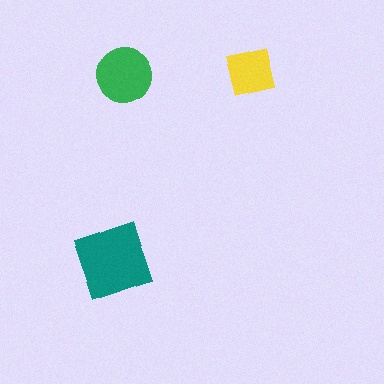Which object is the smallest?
The yellow square.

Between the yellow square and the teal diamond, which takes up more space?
The teal diamond.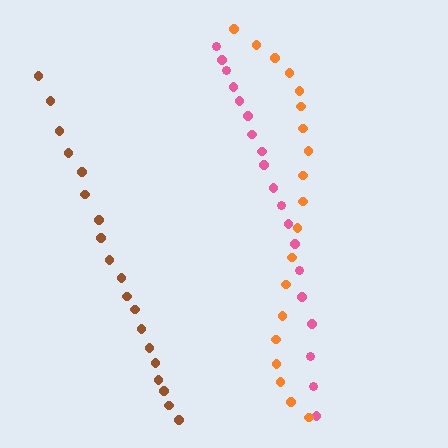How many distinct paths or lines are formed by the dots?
There are 3 distinct paths.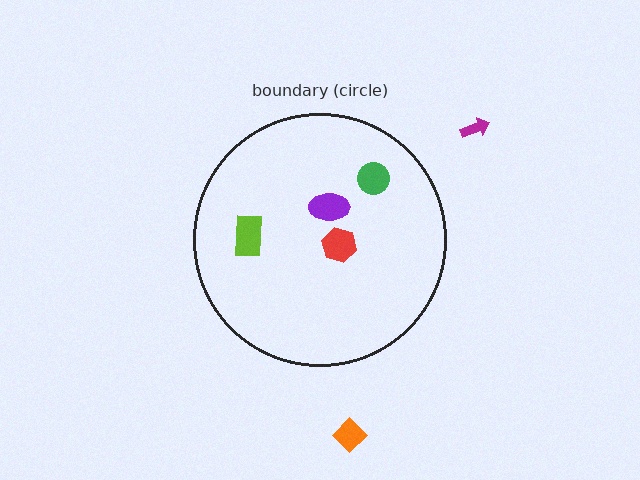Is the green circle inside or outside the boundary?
Inside.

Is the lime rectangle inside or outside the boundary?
Inside.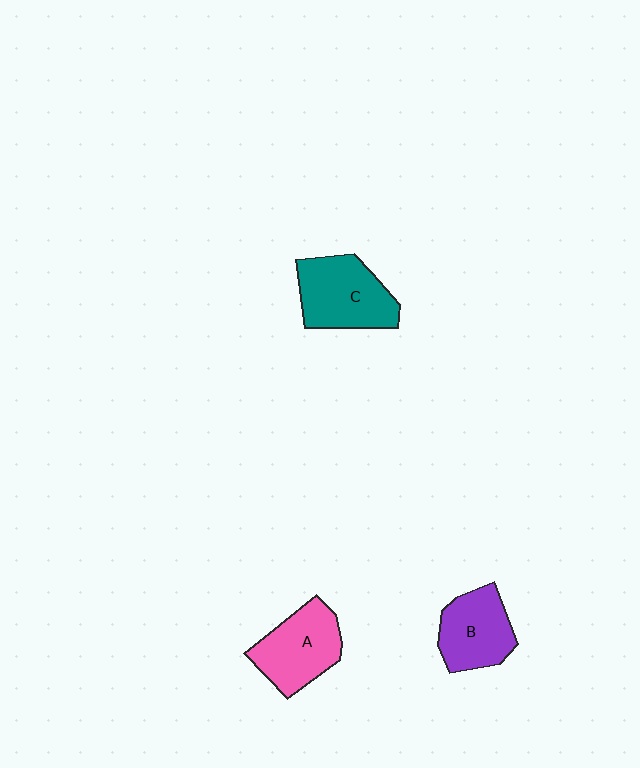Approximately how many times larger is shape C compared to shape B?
Approximately 1.2 times.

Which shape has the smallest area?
Shape B (purple).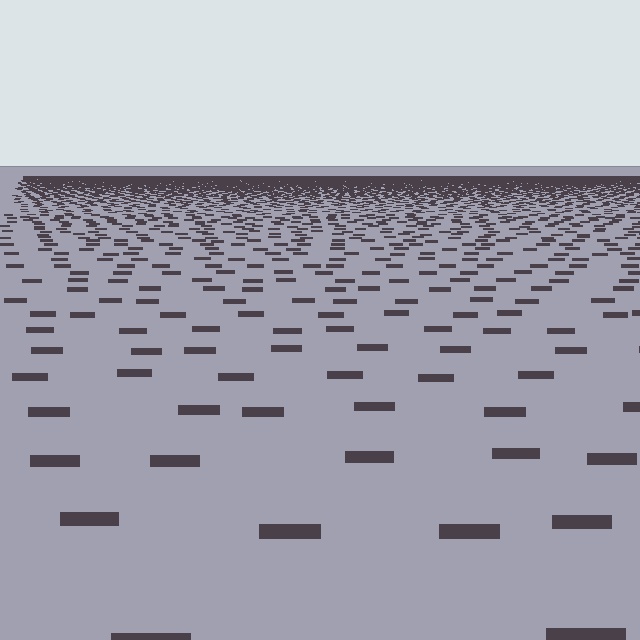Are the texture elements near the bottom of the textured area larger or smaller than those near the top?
Larger. Near the bottom, elements are closer to the viewer and appear at a bigger on-screen size.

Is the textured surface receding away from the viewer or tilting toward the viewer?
The surface is receding away from the viewer. Texture elements get smaller and denser toward the top.